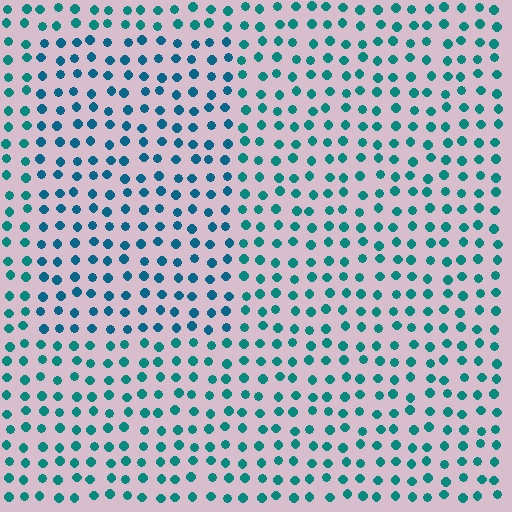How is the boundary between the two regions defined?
The boundary is defined purely by a slight shift in hue (about 21 degrees). Spacing, size, and orientation are identical on both sides.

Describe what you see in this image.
The image is filled with small teal elements in a uniform arrangement. A rectangle-shaped region is visible where the elements are tinted to a slightly different hue, forming a subtle color boundary.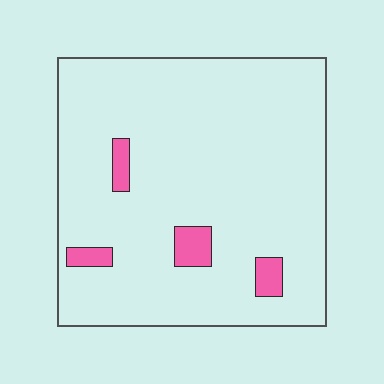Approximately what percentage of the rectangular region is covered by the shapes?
Approximately 5%.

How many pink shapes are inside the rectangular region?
4.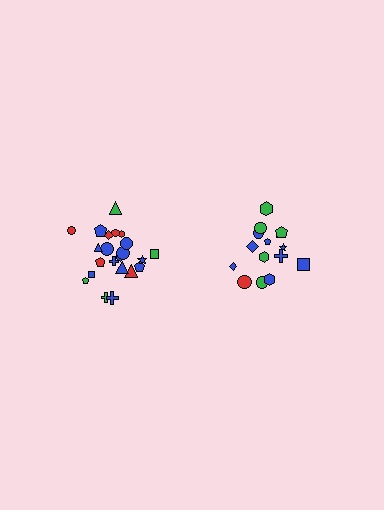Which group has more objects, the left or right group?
The left group.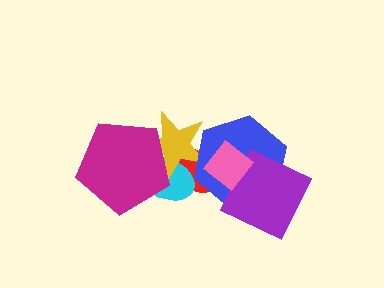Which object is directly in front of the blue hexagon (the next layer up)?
The purple diamond is directly in front of the blue hexagon.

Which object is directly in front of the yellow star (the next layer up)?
The magenta pentagon is directly in front of the yellow star.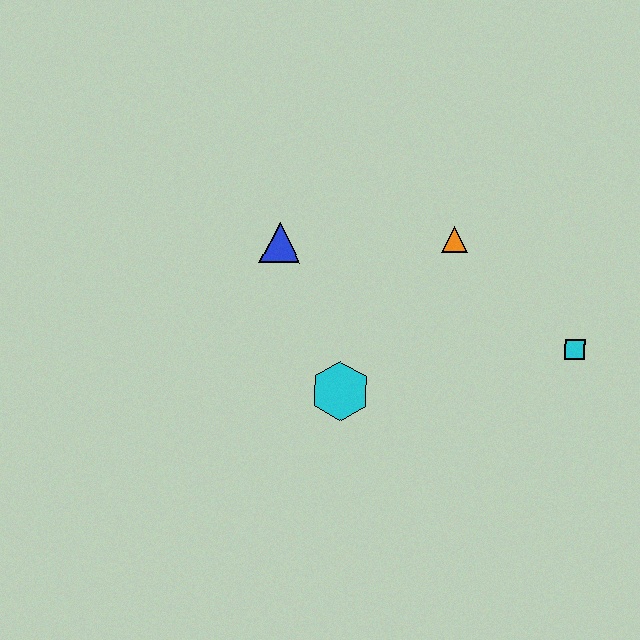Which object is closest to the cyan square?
The orange triangle is closest to the cyan square.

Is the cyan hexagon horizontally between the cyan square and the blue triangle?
Yes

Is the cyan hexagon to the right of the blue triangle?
Yes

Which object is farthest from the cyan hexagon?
The cyan square is farthest from the cyan hexagon.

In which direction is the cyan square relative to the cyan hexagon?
The cyan square is to the right of the cyan hexagon.